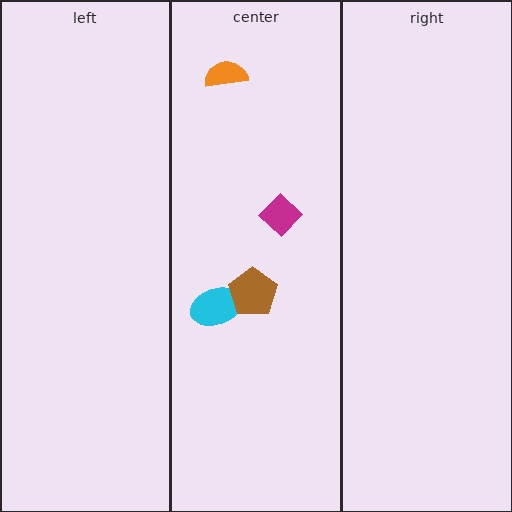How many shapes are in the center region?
4.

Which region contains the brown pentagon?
The center region.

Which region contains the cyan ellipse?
The center region.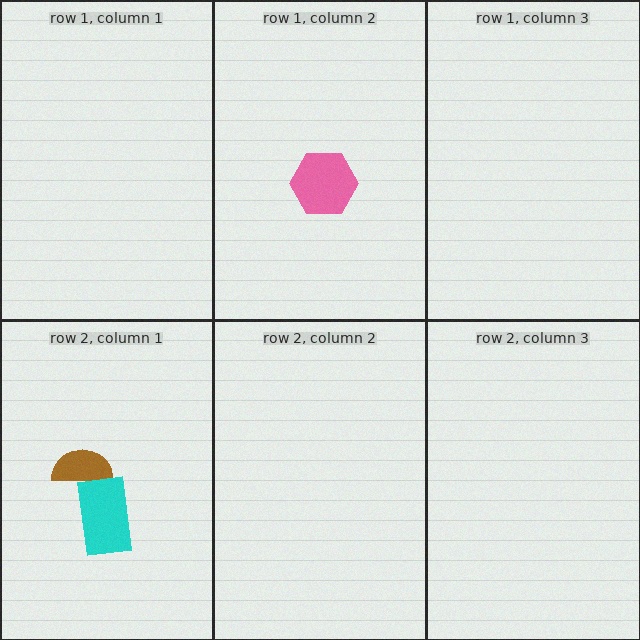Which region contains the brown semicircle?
The row 2, column 1 region.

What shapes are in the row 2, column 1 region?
The brown semicircle, the cyan rectangle.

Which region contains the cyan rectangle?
The row 2, column 1 region.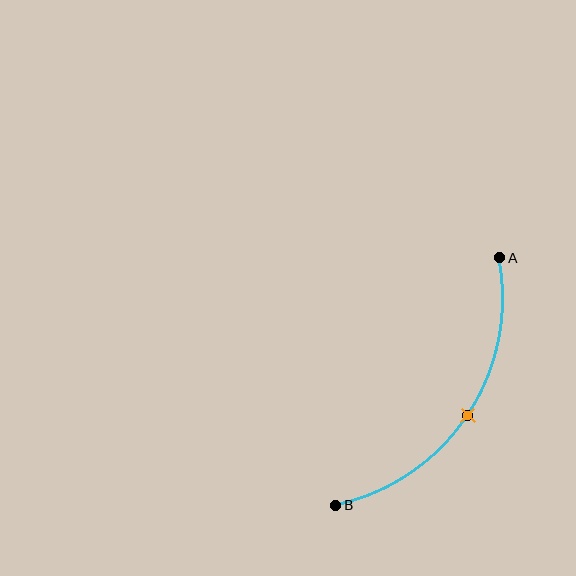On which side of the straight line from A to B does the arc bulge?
The arc bulges to the right of the straight line connecting A and B.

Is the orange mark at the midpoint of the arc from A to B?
Yes. The orange mark lies on the arc at equal arc-length from both A and B — it is the arc midpoint.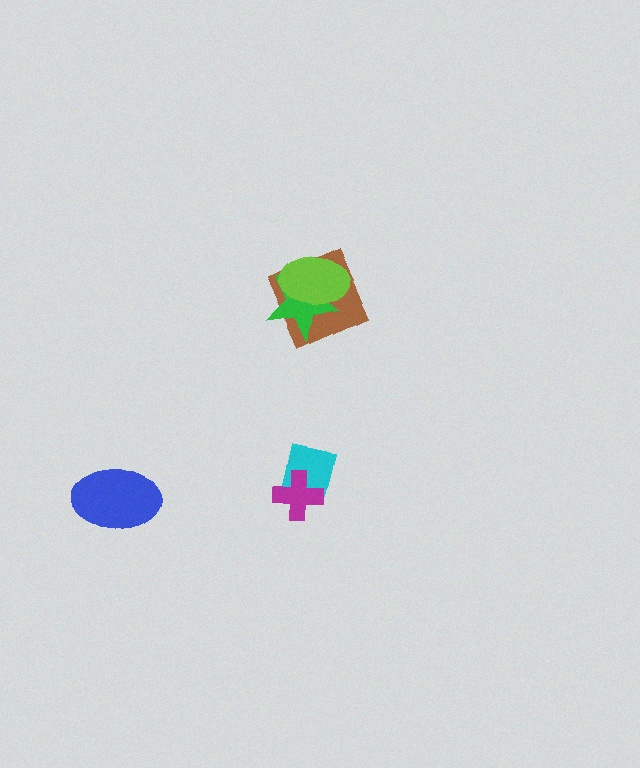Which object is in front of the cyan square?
The magenta cross is in front of the cyan square.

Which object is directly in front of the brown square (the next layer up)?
The green star is directly in front of the brown square.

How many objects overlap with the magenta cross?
1 object overlaps with the magenta cross.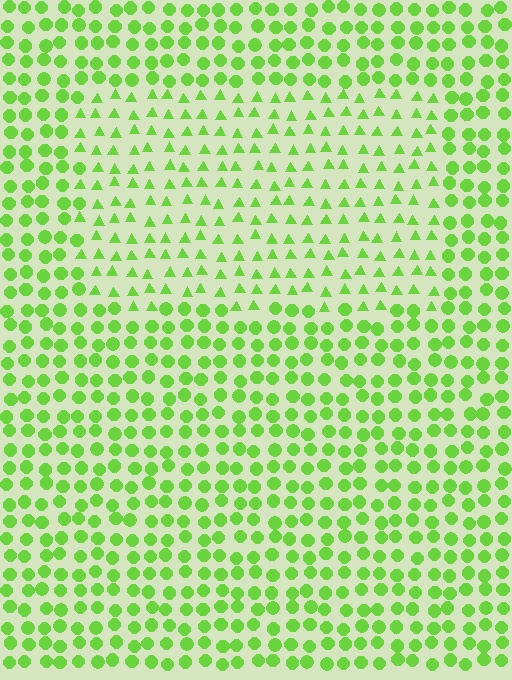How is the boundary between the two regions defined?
The boundary is defined by a change in element shape: triangles inside vs. circles outside. All elements share the same color and spacing.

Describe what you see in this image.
The image is filled with small lime elements arranged in a uniform grid. A rectangle-shaped region contains triangles, while the surrounding area contains circles. The boundary is defined purely by the change in element shape.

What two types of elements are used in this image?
The image uses triangles inside the rectangle region and circles outside it.